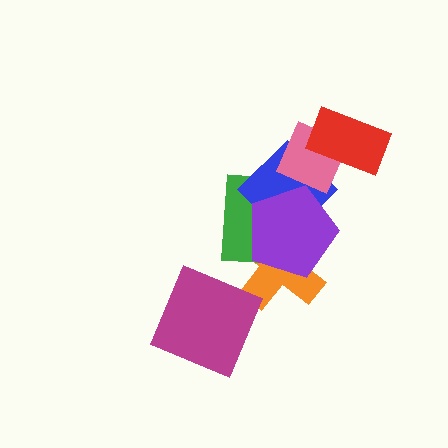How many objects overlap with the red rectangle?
2 objects overlap with the red rectangle.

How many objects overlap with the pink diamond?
3 objects overlap with the pink diamond.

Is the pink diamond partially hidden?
Yes, it is partially covered by another shape.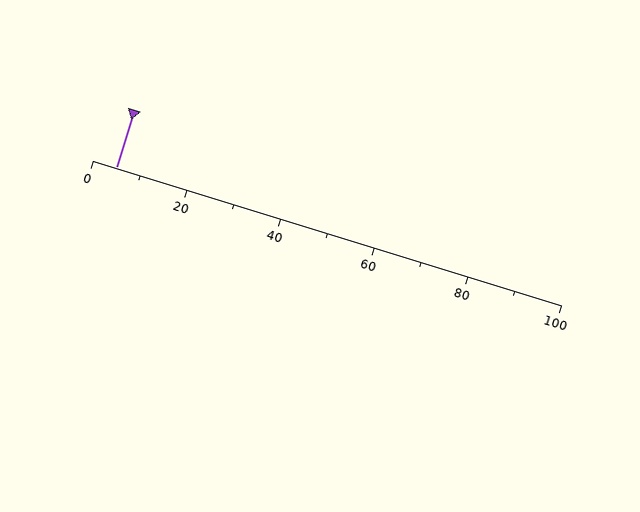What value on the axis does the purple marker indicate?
The marker indicates approximately 5.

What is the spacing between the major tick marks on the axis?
The major ticks are spaced 20 apart.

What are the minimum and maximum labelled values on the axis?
The axis runs from 0 to 100.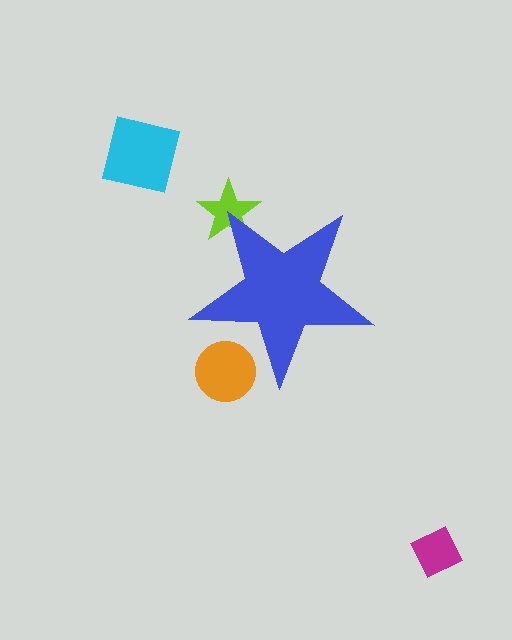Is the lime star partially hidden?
Yes, the lime star is partially hidden behind the blue star.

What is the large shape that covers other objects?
A blue star.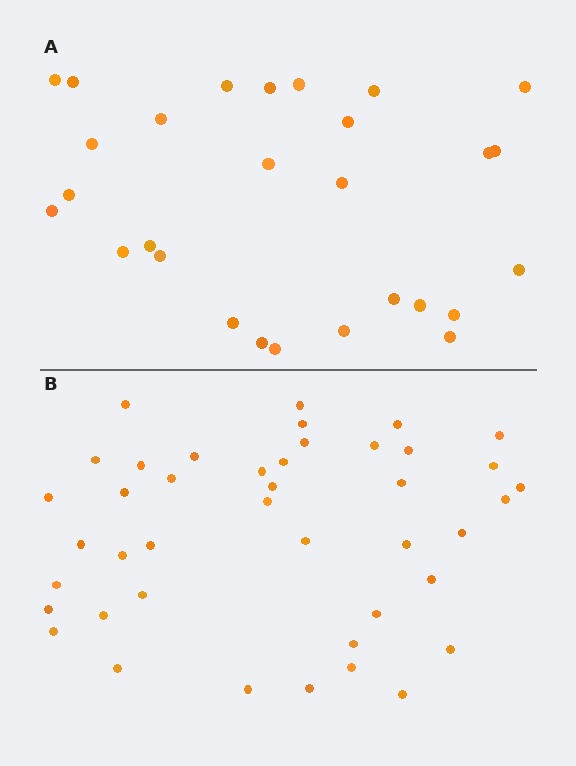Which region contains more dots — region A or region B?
Region B (the bottom region) has more dots.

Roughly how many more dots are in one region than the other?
Region B has approximately 15 more dots than region A.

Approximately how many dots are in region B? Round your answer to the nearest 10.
About 40 dots. (The exact count is 42, which rounds to 40.)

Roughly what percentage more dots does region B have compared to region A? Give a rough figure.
About 50% more.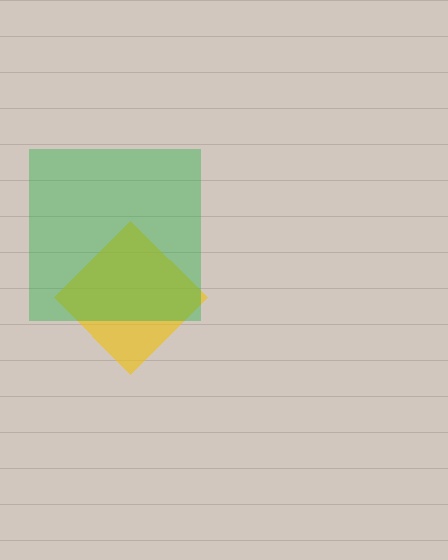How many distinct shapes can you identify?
There are 2 distinct shapes: a yellow diamond, a green square.